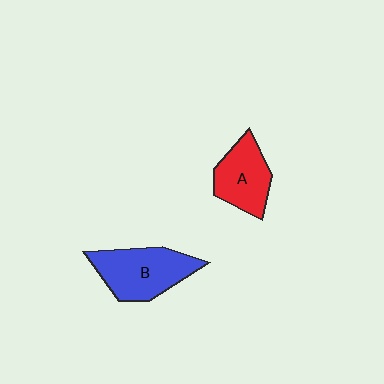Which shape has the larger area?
Shape B (blue).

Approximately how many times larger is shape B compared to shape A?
Approximately 1.3 times.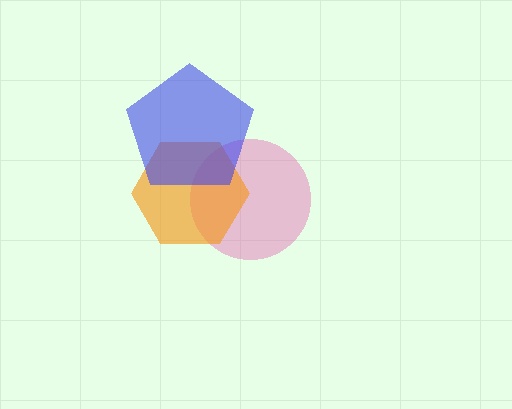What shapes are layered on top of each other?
The layered shapes are: a pink circle, an orange hexagon, a blue pentagon.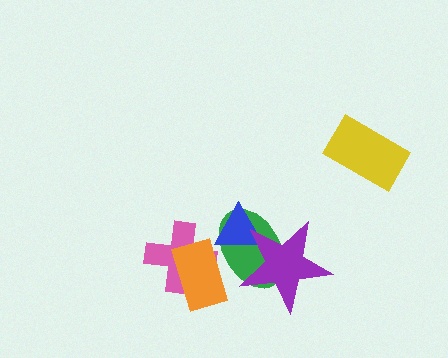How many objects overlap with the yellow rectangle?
0 objects overlap with the yellow rectangle.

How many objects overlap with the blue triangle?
2 objects overlap with the blue triangle.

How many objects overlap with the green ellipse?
3 objects overlap with the green ellipse.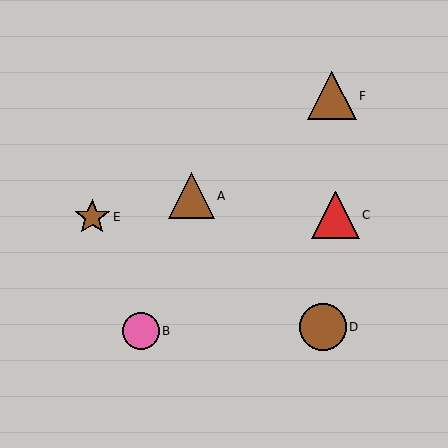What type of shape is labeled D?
Shape D is a brown circle.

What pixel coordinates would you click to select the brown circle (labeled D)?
Click at (323, 327) to select the brown circle D.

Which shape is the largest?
The brown triangle (labeled F) is the largest.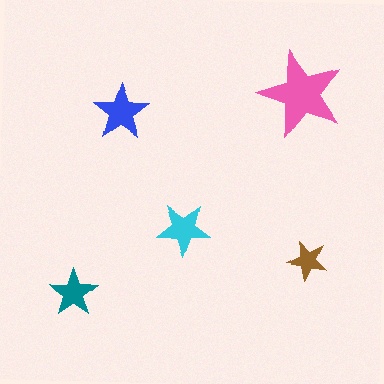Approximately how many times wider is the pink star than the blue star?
About 1.5 times wider.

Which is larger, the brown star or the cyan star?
The cyan one.